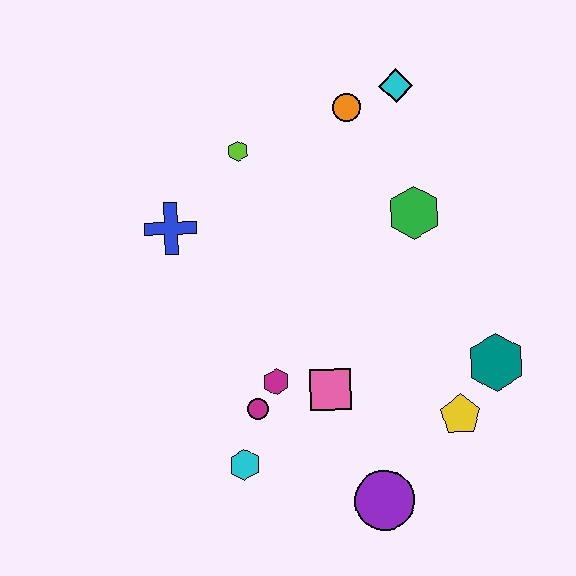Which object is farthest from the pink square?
The cyan diamond is farthest from the pink square.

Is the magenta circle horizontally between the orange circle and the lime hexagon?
Yes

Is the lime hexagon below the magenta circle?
No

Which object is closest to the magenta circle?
The magenta hexagon is closest to the magenta circle.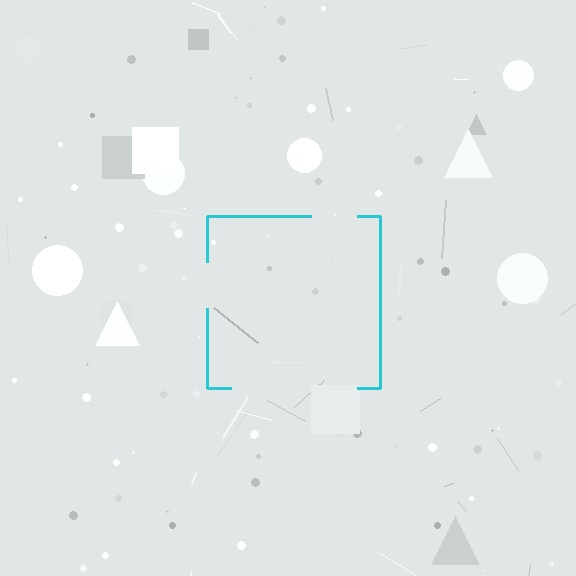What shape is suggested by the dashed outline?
The dashed outline suggests a square.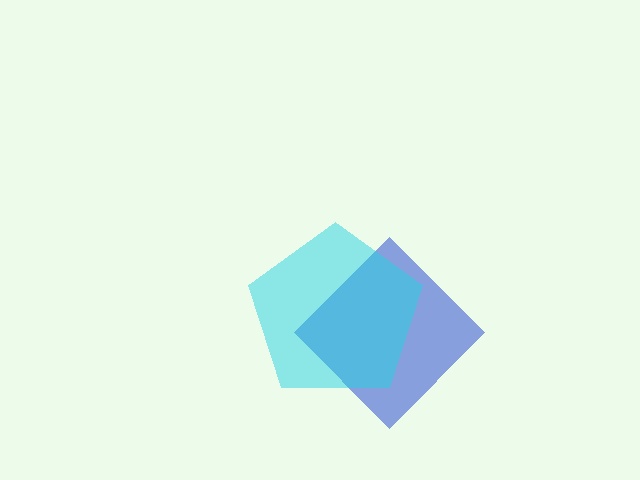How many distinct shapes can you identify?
There are 2 distinct shapes: a blue diamond, a cyan pentagon.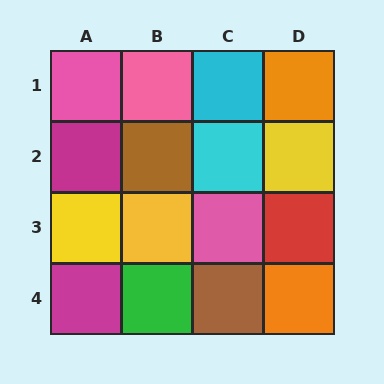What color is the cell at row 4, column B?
Green.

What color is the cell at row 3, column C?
Pink.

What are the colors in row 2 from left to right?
Magenta, brown, cyan, yellow.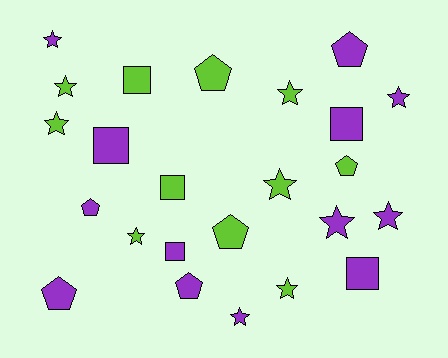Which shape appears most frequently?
Star, with 11 objects.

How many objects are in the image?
There are 24 objects.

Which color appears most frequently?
Purple, with 13 objects.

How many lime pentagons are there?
There are 3 lime pentagons.